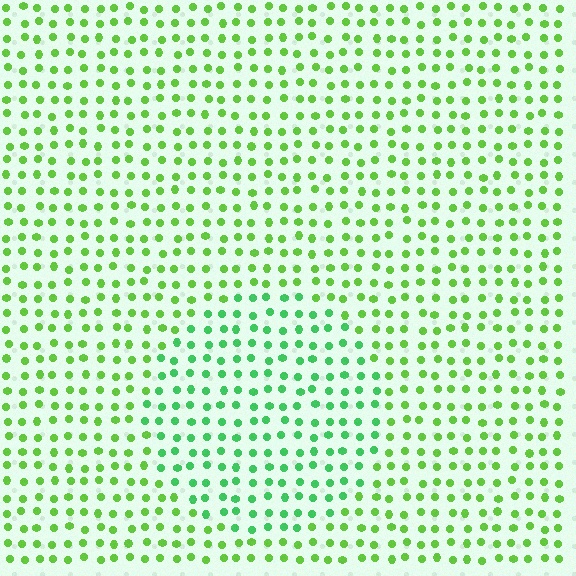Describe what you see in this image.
The image is filled with small lime elements in a uniform arrangement. A circle-shaped region is visible where the elements are tinted to a slightly different hue, forming a subtle color boundary.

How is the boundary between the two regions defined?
The boundary is defined purely by a slight shift in hue (about 30 degrees). Spacing, size, and orientation are identical on both sides.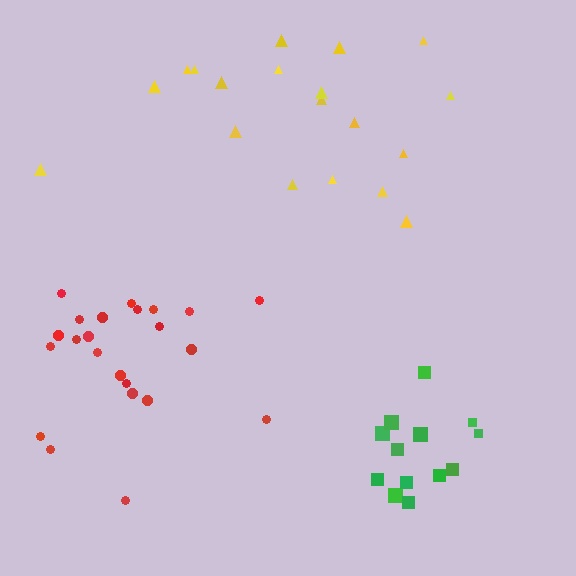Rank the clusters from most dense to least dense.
green, red, yellow.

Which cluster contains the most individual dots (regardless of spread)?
Red (23).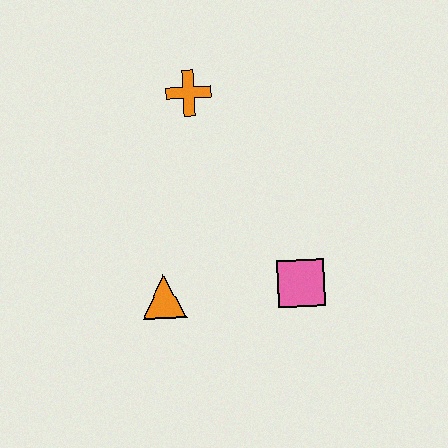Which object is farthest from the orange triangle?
The orange cross is farthest from the orange triangle.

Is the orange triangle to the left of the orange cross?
Yes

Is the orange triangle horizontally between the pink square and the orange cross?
No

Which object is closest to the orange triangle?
The pink square is closest to the orange triangle.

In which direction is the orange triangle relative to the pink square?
The orange triangle is to the left of the pink square.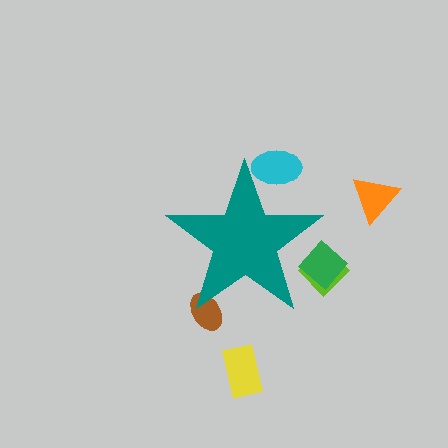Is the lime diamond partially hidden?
Yes, the lime diamond is partially hidden behind the teal star.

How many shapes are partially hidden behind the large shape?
4 shapes are partially hidden.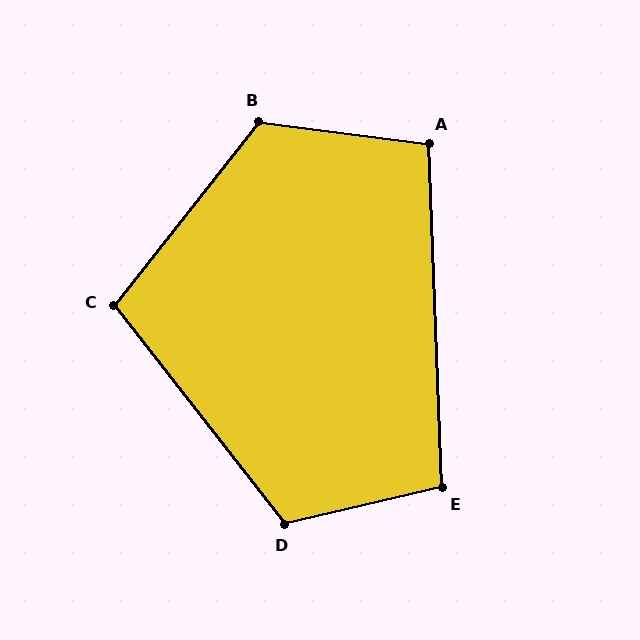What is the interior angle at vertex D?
Approximately 115 degrees (obtuse).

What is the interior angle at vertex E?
Approximately 101 degrees (obtuse).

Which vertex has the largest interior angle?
B, at approximately 121 degrees.